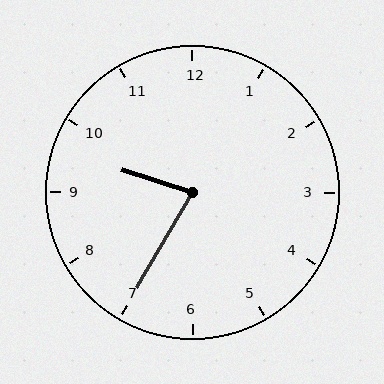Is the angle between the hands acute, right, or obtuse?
It is acute.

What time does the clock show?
9:35.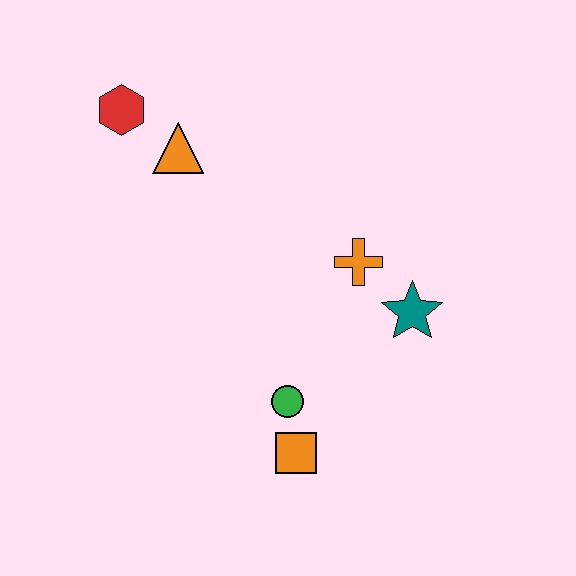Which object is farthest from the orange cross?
The red hexagon is farthest from the orange cross.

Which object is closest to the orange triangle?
The red hexagon is closest to the orange triangle.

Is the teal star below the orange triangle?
Yes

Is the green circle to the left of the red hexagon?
No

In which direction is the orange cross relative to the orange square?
The orange cross is above the orange square.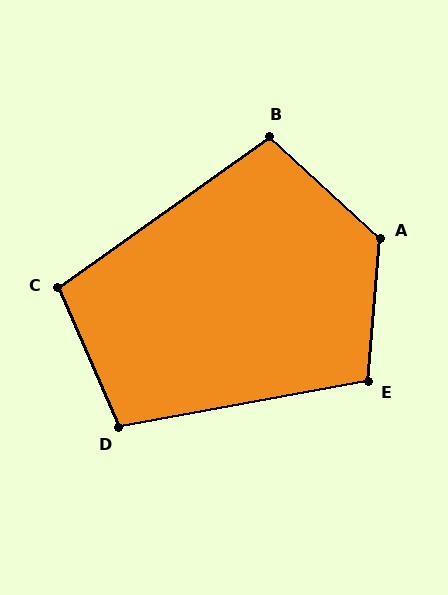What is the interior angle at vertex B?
Approximately 102 degrees (obtuse).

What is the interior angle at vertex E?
Approximately 105 degrees (obtuse).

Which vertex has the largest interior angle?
A, at approximately 128 degrees.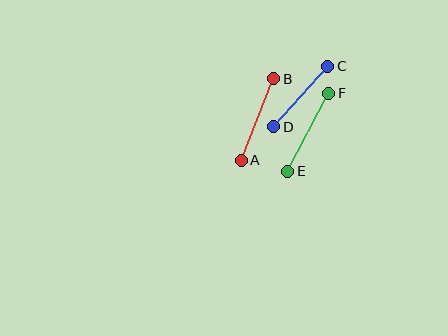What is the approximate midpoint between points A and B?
The midpoint is at approximately (258, 120) pixels.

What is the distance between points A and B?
The distance is approximately 88 pixels.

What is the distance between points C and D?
The distance is approximately 81 pixels.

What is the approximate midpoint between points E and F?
The midpoint is at approximately (308, 132) pixels.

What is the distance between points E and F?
The distance is approximately 88 pixels.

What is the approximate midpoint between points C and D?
The midpoint is at approximately (301, 96) pixels.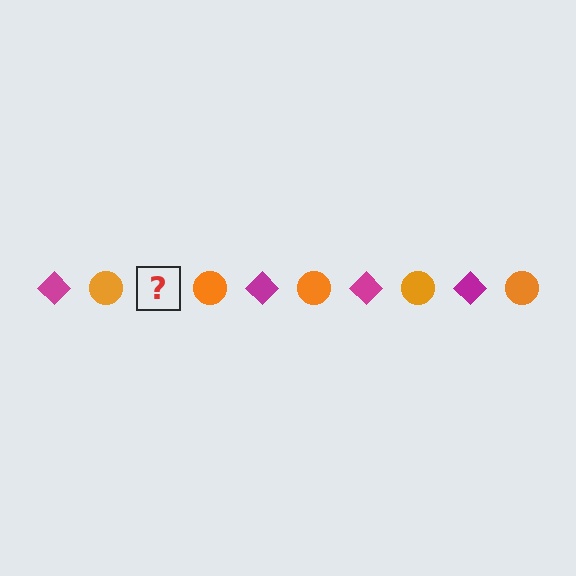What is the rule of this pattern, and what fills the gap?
The rule is that the pattern alternates between magenta diamond and orange circle. The gap should be filled with a magenta diamond.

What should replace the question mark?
The question mark should be replaced with a magenta diamond.